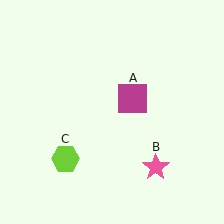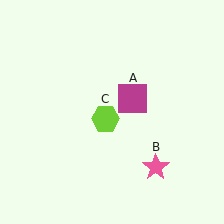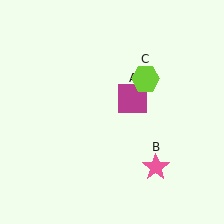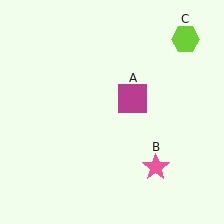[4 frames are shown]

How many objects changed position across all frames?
1 object changed position: lime hexagon (object C).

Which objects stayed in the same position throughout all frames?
Magenta square (object A) and pink star (object B) remained stationary.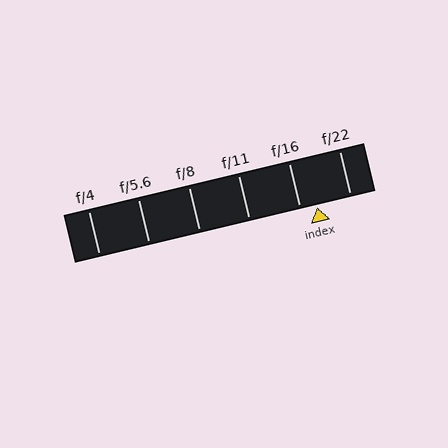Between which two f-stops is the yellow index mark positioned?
The index mark is between f/16 and f/22.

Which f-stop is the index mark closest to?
The index mark is closest to f/16.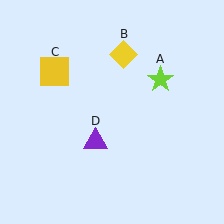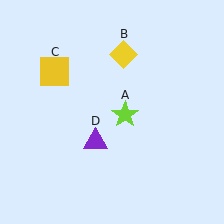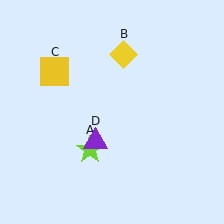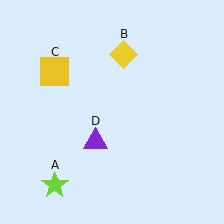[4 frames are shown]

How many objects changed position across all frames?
1 object changed position: lime star (object A).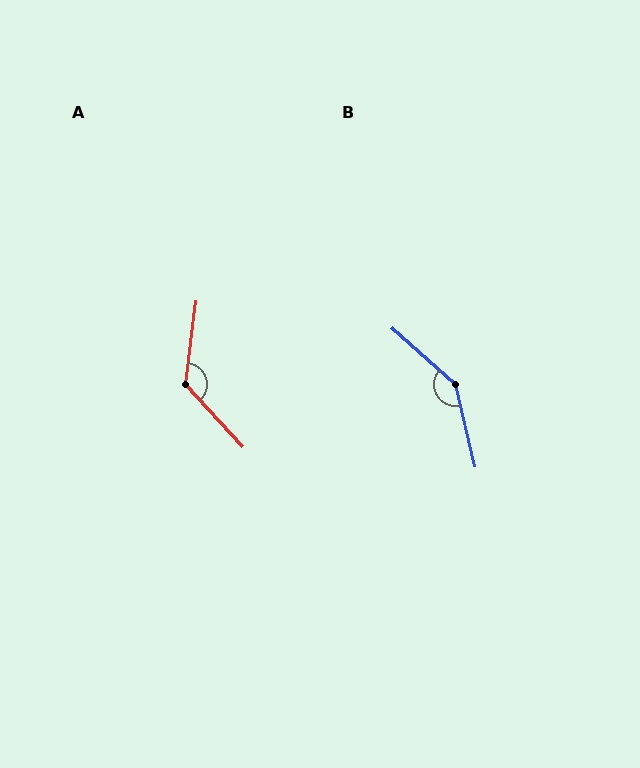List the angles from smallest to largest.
A (131°), B (145°).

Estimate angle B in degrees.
Approximately 145 degrees.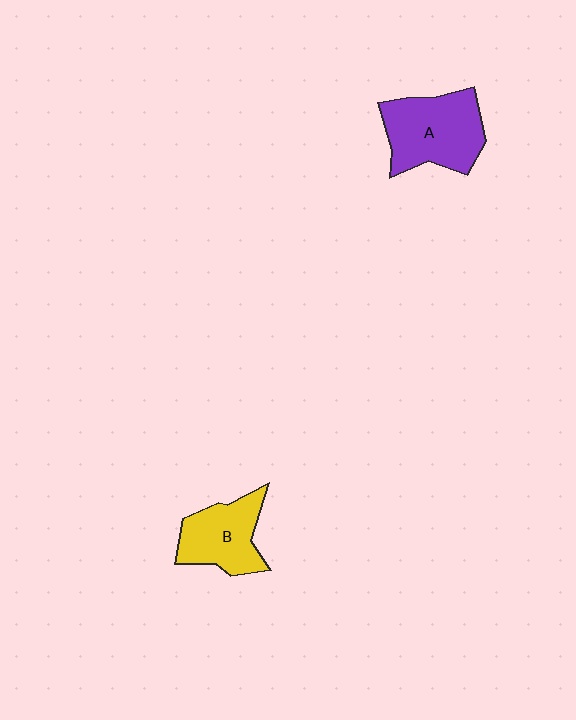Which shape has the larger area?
Shape A (purple).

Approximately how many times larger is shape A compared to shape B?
Approximately 1.3 times.